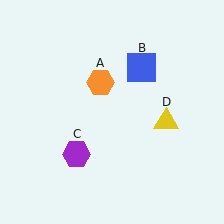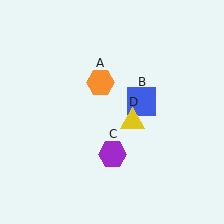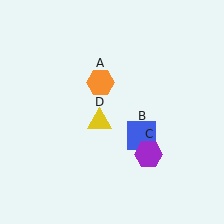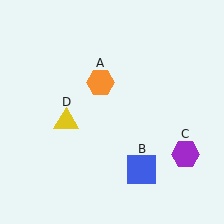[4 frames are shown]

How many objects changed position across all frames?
3 objects changed position: blue square (object B), purple hexagon (object C), yellow triangle (object D).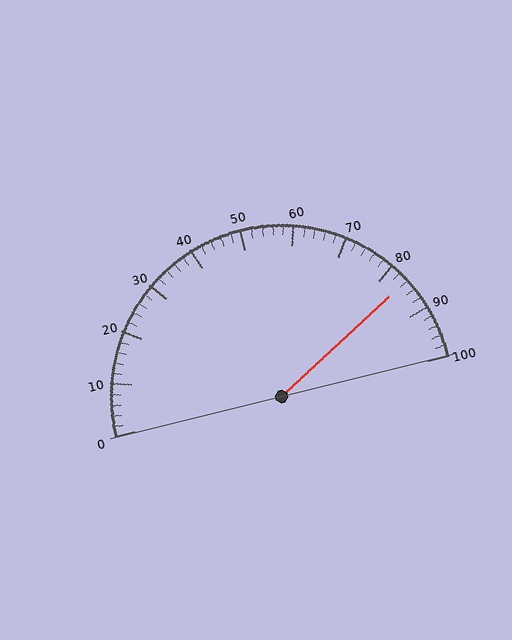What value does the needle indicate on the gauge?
The needle indicates approximately 84.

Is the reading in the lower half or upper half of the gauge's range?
The reading is in the upper half of the range (0 to 100).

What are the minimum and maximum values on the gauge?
The gauge ranges from 0 to 100.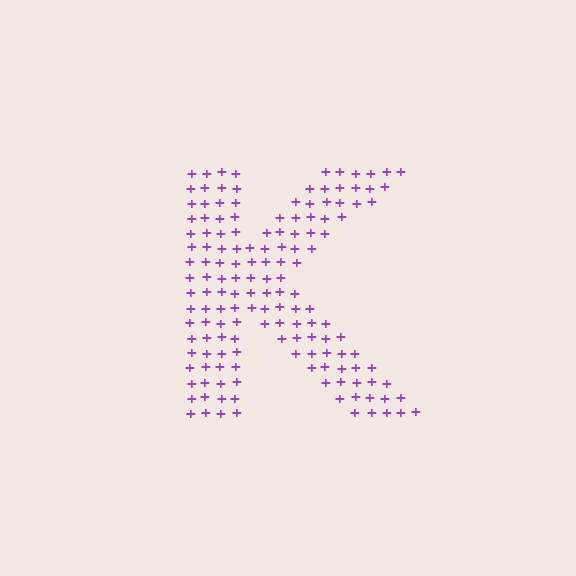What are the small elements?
The small elements are plus signs.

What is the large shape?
The large shape is the letter K.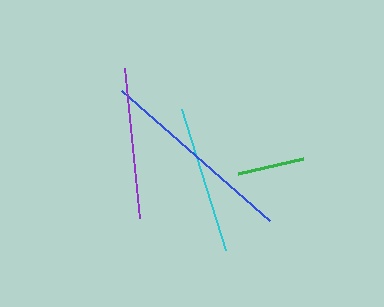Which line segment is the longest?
The blue line is the longest at approximately 197 pixels.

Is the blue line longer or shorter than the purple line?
The blue line is longer than the purple line.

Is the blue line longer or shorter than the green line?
The blue line is longer than the green line.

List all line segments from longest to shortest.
From longest to shortest: blue, purple, cyan, green.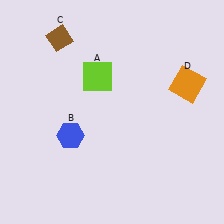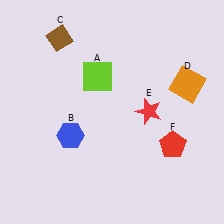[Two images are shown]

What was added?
A red star (E), a red pentagon (F) were added in Image 2.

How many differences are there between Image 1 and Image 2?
There are 2 differences between the two images.